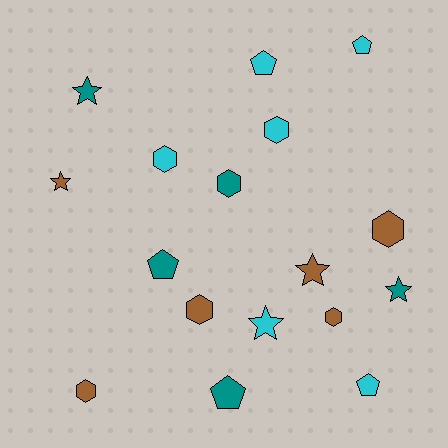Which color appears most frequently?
Brown, with 6 objects.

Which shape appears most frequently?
Hexagon, with 7 objects.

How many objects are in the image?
There are 17 objects.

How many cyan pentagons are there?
There are 3 cyan pentagons.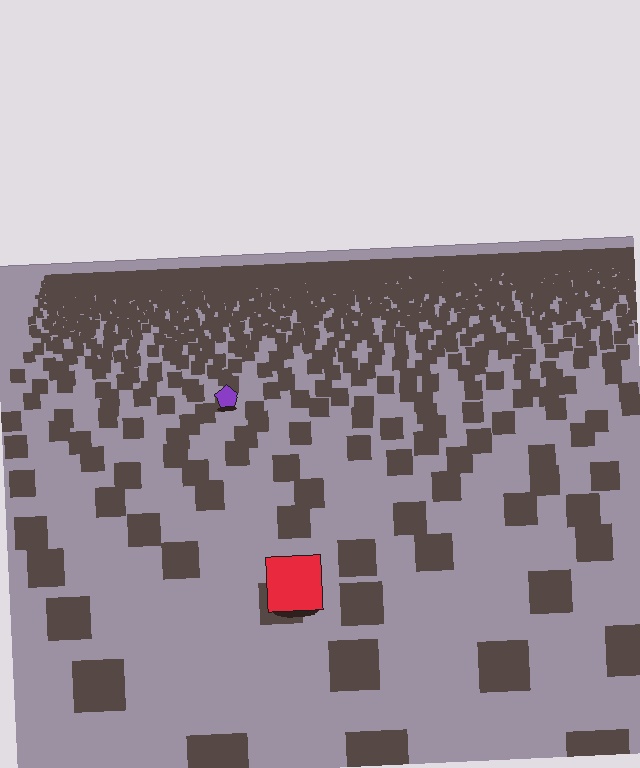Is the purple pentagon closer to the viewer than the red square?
No. The red square is closer — you can tell from the texture gradient: the ground texture is coarser near it.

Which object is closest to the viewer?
The red square is closest. The texture marks near it are larger and more spread out.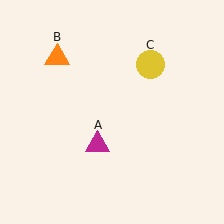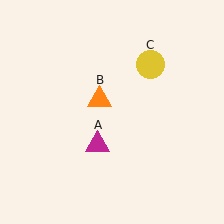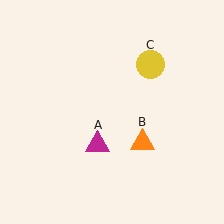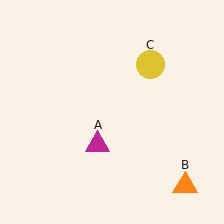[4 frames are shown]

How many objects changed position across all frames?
1 object changed position: orange triangle (object B).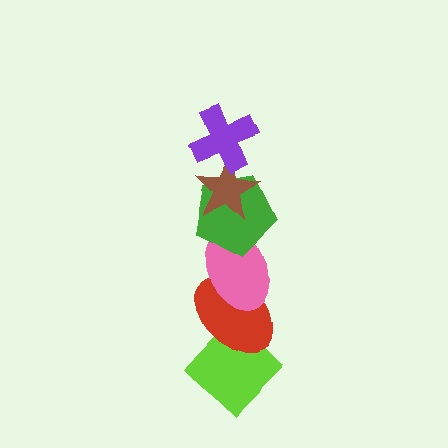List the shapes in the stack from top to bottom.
From top to bottom: the purple cross, the brown star, the green pentagon, the pink ellipse, the red ellipse, the lime diamond.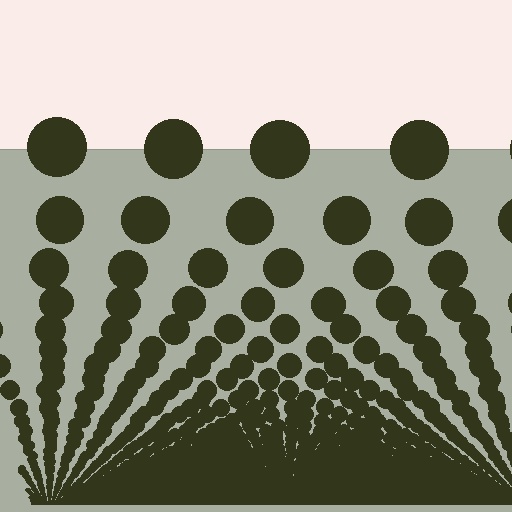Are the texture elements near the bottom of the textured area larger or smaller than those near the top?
Smaller. The gradient is inverted — elements near the bottom are smaller and denser.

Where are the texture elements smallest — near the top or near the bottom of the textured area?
Near the bottom.